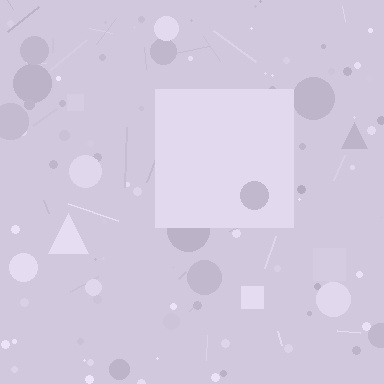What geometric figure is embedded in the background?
A square is embedded in the background.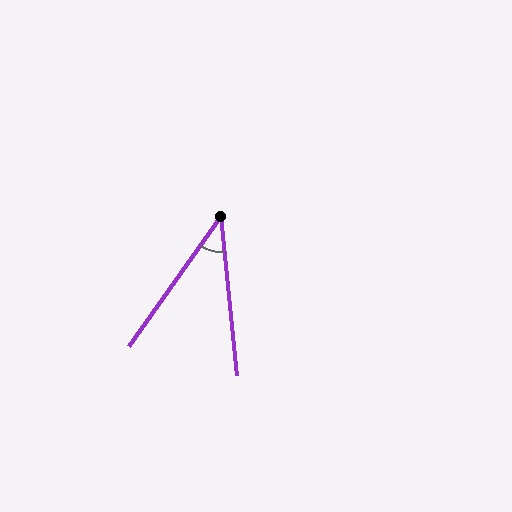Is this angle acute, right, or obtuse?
It is acute.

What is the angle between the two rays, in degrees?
Approximately 41 degrees.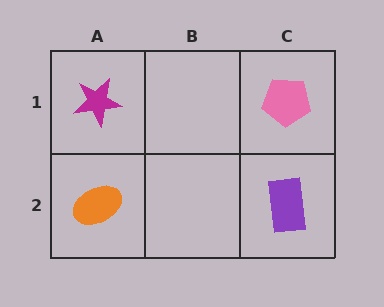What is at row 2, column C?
A purple rectangle.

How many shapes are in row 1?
2 shapes.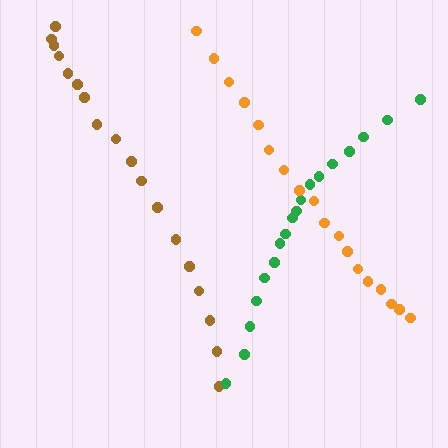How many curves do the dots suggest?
There are 3 distinct paths.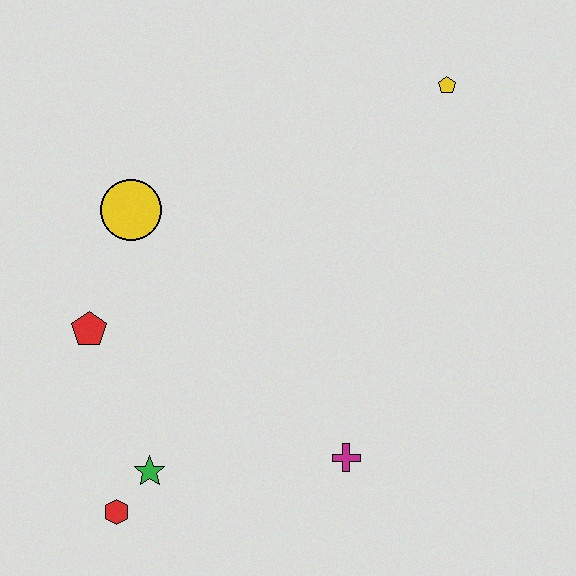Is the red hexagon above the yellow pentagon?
No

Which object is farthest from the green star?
The yellow pentagon is farthest from the green star.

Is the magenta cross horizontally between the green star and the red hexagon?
No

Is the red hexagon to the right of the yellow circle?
No